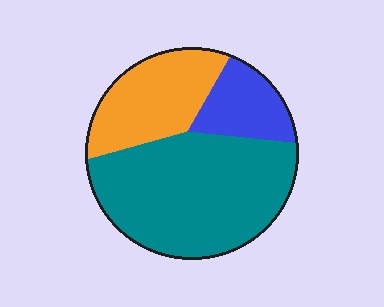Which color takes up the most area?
Teal, at roughly 55%.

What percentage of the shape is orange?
Orange covers roughly 25% of the shape.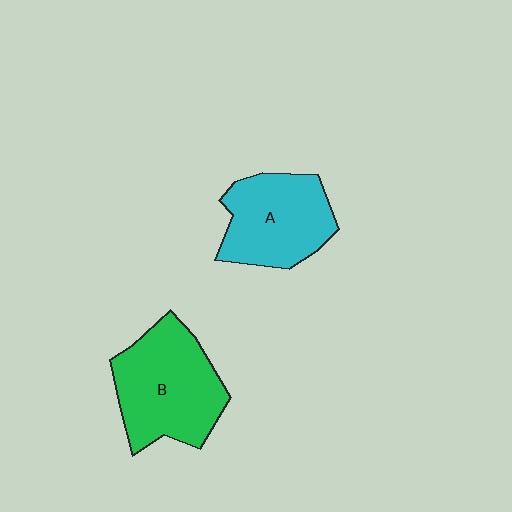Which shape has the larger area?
Shape B (green).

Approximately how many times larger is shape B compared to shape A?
Approximately 1.2 times.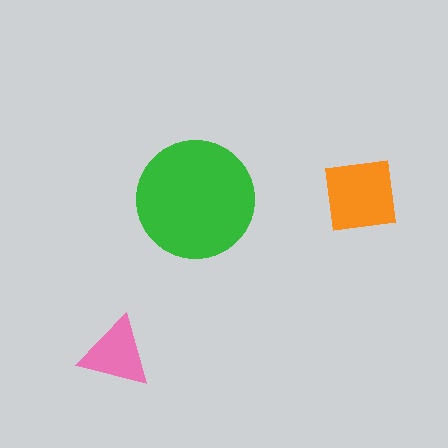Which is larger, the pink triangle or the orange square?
The orange square.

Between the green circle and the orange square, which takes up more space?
The green circle.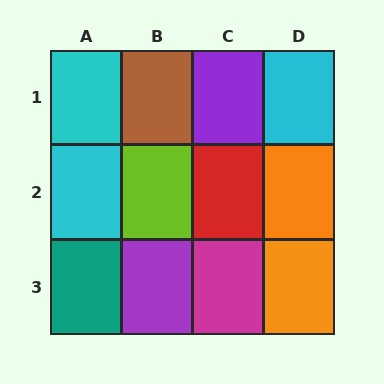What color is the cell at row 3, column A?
Teal.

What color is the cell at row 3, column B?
Purple.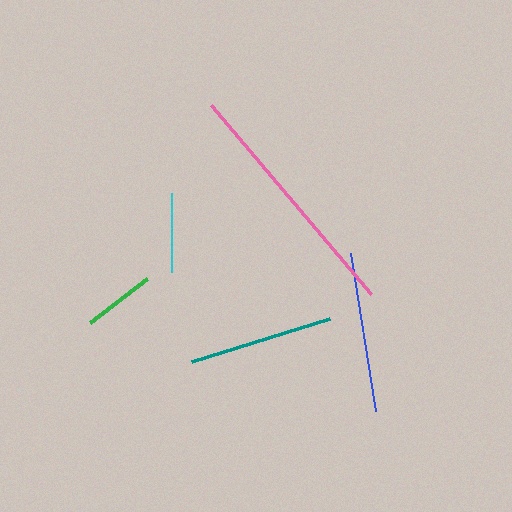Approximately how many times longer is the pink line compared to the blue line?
The pink line is approximately 1.5 times the length of the blue line.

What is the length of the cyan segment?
The cyan segment is approximately 79 pixels long.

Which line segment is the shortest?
The green line is the shortest at approximately 72 pixels.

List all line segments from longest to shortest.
From longest to shortest: pink, blue, teal, cyan, green.